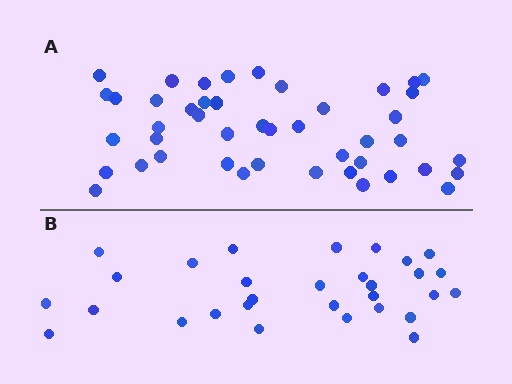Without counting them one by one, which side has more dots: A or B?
Region A (the top region) has more dots.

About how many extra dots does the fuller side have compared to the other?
Region A has approximately 15 more dots than region B.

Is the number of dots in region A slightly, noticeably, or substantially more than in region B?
Region A has substantially more. The ratio is roughly 1.5 to 1.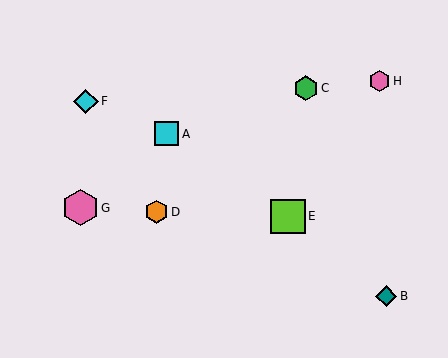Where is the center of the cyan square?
The center of the cyan square is at (167, 134).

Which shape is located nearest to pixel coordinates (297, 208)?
The lime square (labeled E) at (288, 216) is nearest to that location.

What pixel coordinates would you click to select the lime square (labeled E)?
Click at (288, 216) to select the lime square E.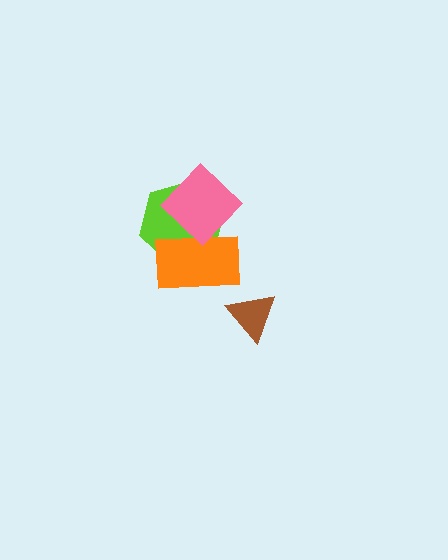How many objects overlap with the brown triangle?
0 objects overlap with the brown triangle.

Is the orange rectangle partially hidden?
Yes, it is partially covered by another shape.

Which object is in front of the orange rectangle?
The pink diamond is in front of the orange rectangle.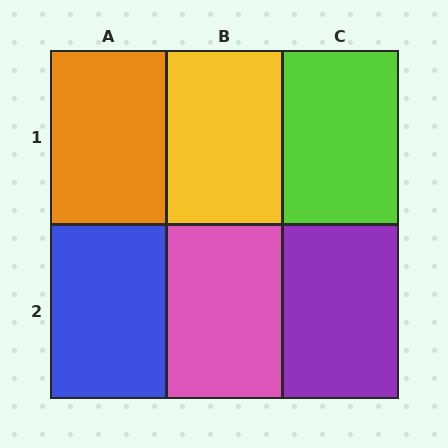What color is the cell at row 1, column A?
Orange.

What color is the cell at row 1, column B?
Yellow.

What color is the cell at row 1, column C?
Lime.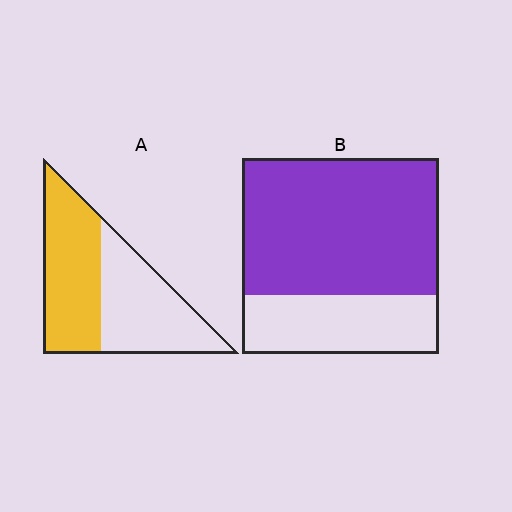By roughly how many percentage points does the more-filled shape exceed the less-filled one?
By roughly 20 percentage points (B over A).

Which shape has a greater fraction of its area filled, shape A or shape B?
Shape B.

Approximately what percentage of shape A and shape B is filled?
A is approximately 50% and B is approximately 70%.